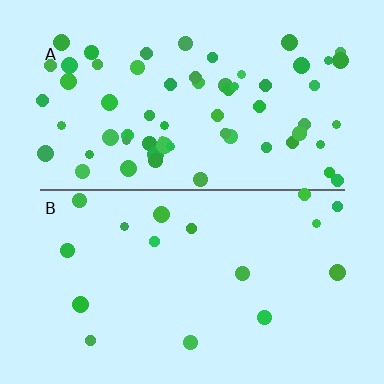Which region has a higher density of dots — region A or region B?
A (the top).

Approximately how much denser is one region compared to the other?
Approximately 3.9× — region A over region B.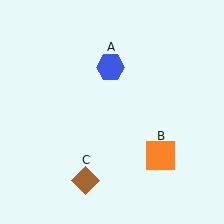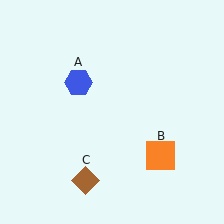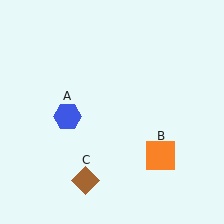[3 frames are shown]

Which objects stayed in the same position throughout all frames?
Orange square (object B) and brown diamond (object C) remained stationary.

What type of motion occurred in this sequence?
The blue hexagon (object A) rotated counterclockwise around the center of the scene.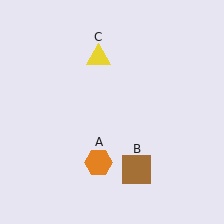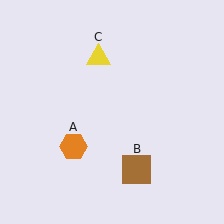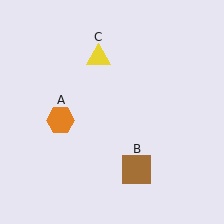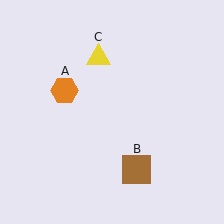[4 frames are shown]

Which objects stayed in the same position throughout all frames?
Brown square (object B) and yellow triangle (object C) remained stationary.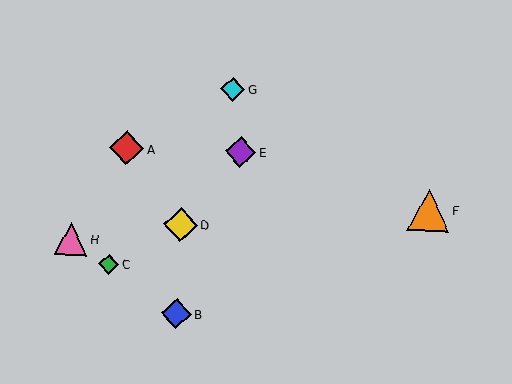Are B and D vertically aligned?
Yes, both are at x≈176.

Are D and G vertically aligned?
No, D is at x≈180 and G is at x≈233.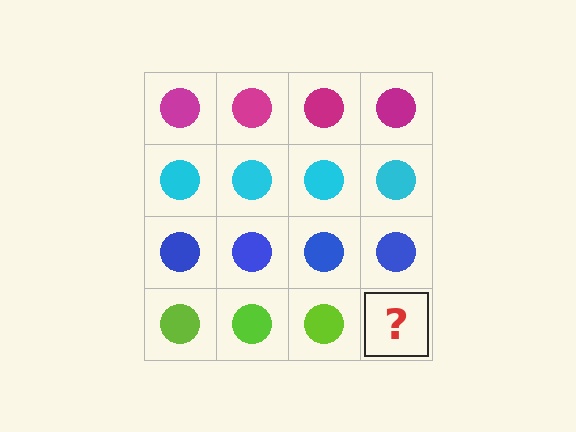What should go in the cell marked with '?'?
The missing cell should contain a lime circle.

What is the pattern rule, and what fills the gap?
The rule is that each row has a consistent color. The gap should be filled with a lime circle.